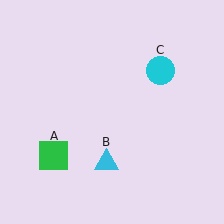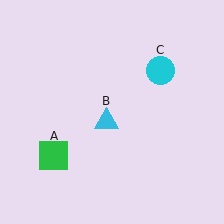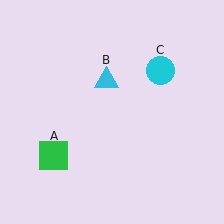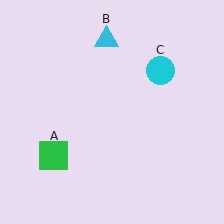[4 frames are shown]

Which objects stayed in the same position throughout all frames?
Green square (object A) and cyan circle (object C) remained stationary.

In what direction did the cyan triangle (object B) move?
The cyan triangle (object B) moved up.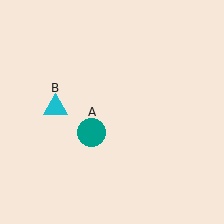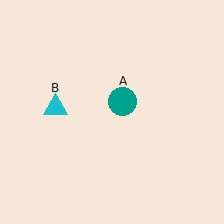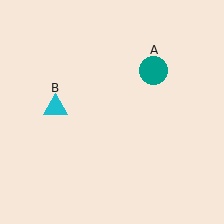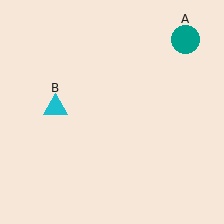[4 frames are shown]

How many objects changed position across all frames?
1 object changed position: teal circle (object A).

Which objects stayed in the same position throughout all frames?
Cyan triangle (object B) remained stationary.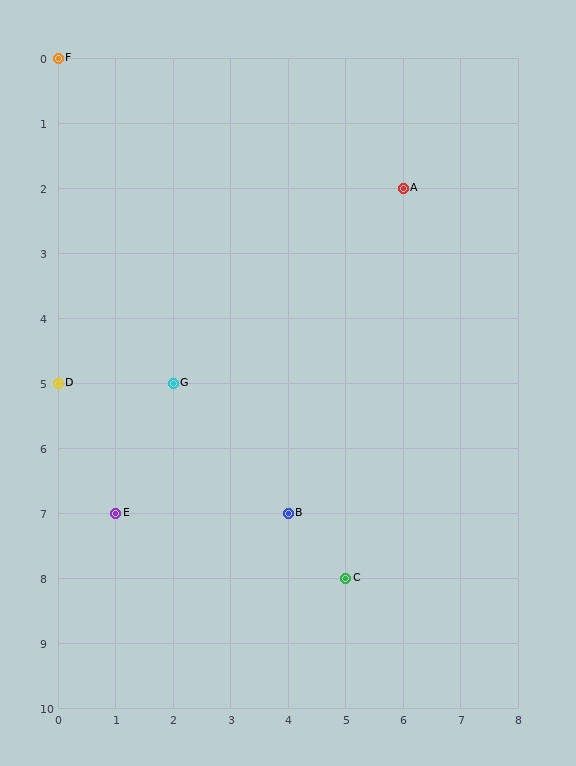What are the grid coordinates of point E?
Point E is at grid coordinates (1, 7).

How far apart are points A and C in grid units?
Points A and C are 1 column and 6 rows apart (about 6.1 grid units diagonally).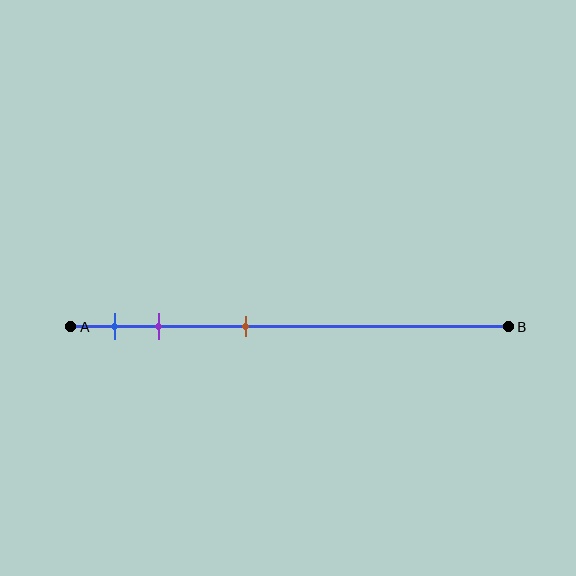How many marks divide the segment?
There are 3 marks dividing the segment.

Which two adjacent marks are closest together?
The blue and purple marks are the closest adjacent pair.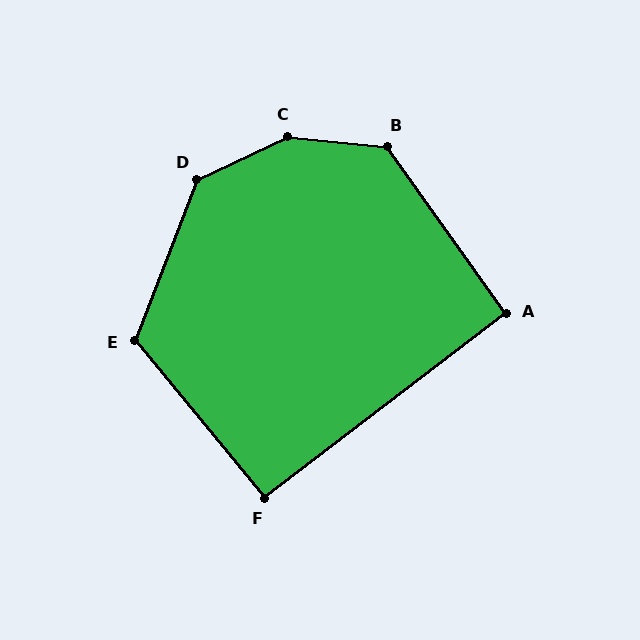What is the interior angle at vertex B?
Approximately 131 degrees (obtuse).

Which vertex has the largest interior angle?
C, at approximately 149 degrees.